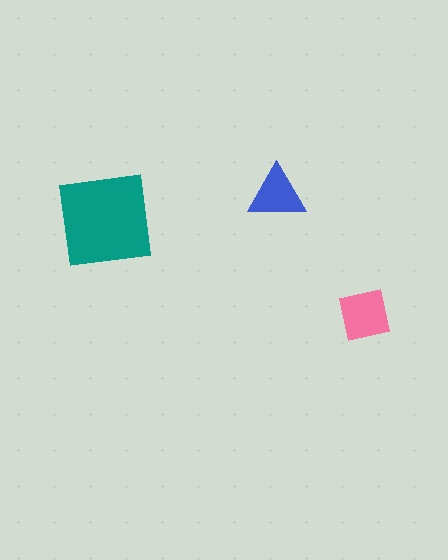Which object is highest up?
The blue triangle is topmost.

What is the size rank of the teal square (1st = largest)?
1st.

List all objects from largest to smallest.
The teal square, the pink square, the blue triangle.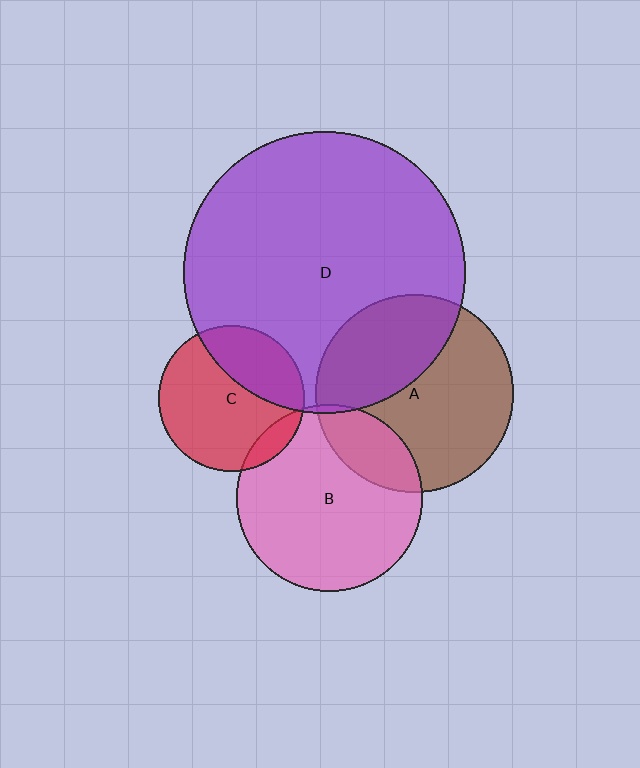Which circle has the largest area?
Circle D (purple).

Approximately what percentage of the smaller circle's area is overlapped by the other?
Approximately 35%.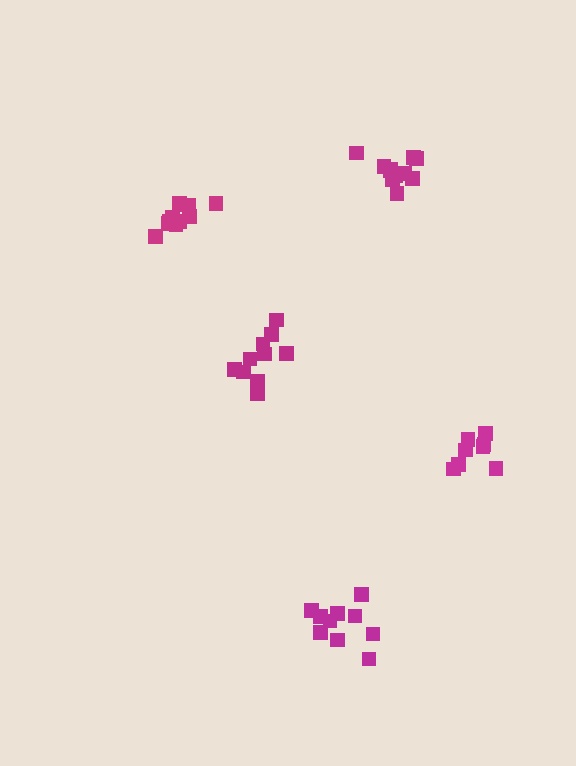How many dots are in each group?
Group 1: 10 dots, Group 2: 10 dots, Group 3: 11 dots, Group 4: 8 dots, Group 5: 11 dots (50 total).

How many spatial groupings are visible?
There are 5 spatial groupings.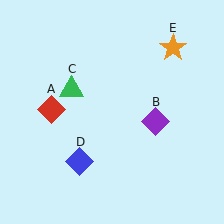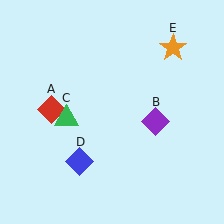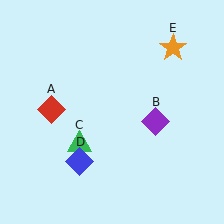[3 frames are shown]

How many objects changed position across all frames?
1 object changed position: green triangle (object C).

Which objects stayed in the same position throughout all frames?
Red diamond (object A) and purple diamond (object B) and blue diamond (object D) and orange star (object E) remained stationary.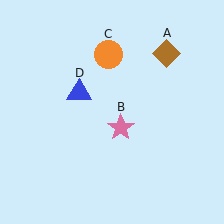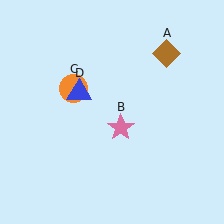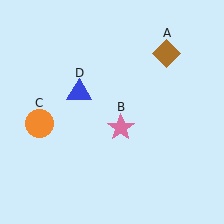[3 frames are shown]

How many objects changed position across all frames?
1 object changed position: orange circle (object C).